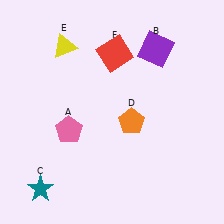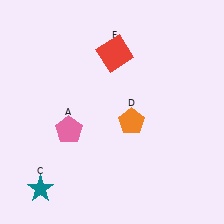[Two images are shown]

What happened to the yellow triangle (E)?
The yellow triangle (E) was removed in Image 2. It was in the top-left area of Image 1.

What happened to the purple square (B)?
The purple square (B) was removed in Image 2. It was in the top-right area of Image 1.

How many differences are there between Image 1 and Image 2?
There are 2 differences between the two images.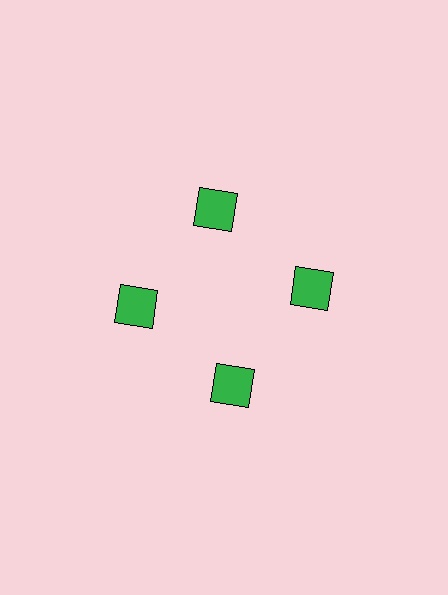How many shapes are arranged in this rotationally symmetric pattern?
There are 4 shapes, arranged in 4 groups of 1.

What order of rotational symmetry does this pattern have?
This pattern has 4-fold rotational symmetry.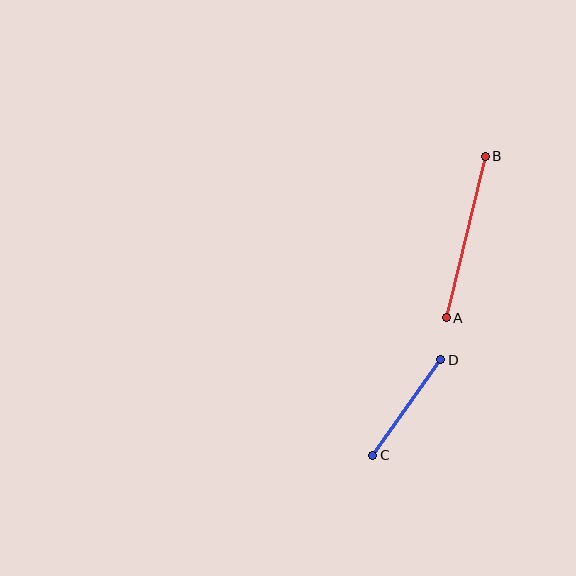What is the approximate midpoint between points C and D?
The midpoint is at approximately (407, 407) pixels.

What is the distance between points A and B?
The distance is approximately 166 pixels.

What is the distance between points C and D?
The distance is approximately 117 pixels.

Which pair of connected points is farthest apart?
Points A and B are farthest apart.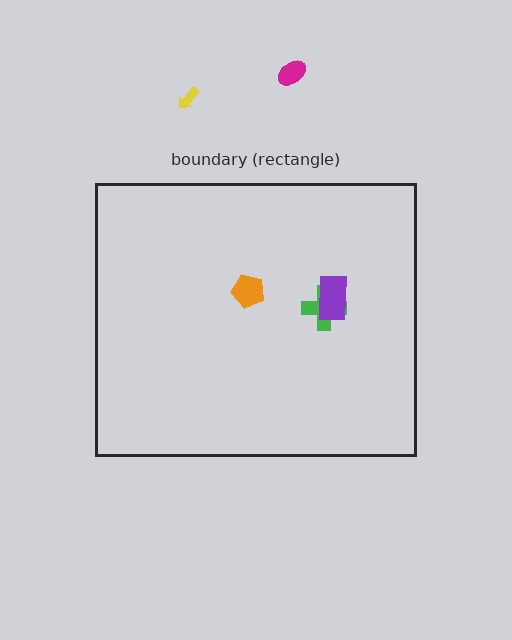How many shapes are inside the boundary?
3 inside, 2 outside.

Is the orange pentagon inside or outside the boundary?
Inside.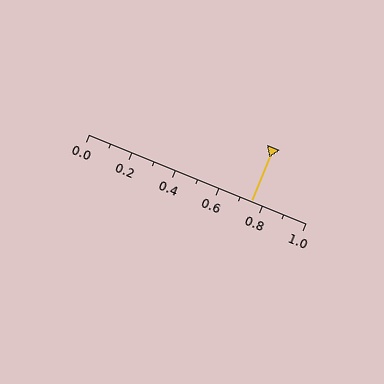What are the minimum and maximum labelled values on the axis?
The axis runs from 0.0 to 1.0.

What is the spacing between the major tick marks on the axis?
The major ticks are spaced 0.2 apart.